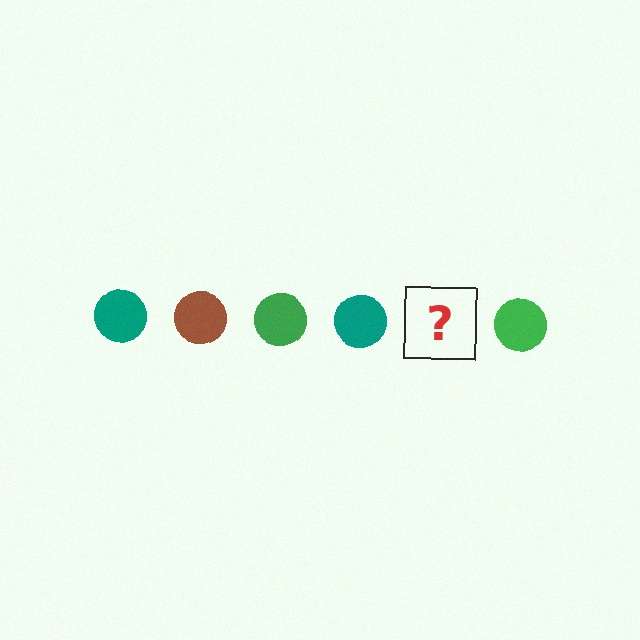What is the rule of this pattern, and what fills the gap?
The rule is that the pattern cycles through teal, brown, green circles. The gap should be filled with a brown circle.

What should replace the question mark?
The question mark should be replaced with a brown circle.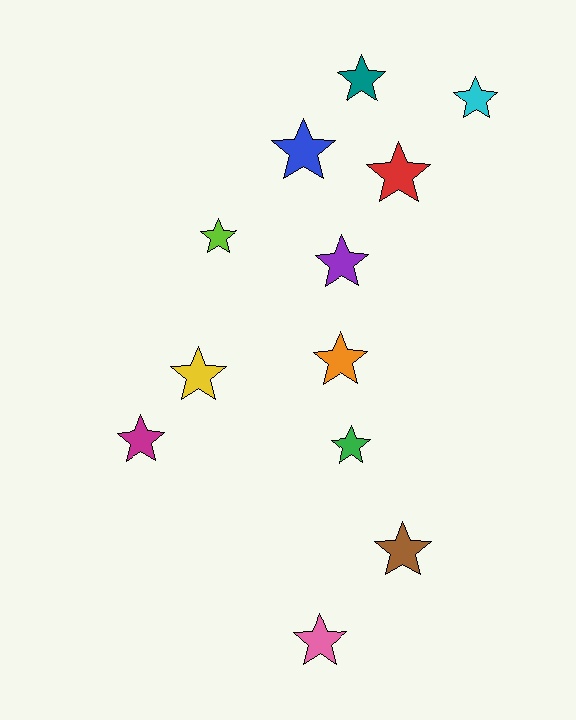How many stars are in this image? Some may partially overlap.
There are 12 stars.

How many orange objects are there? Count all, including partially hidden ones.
There is 1 orange object.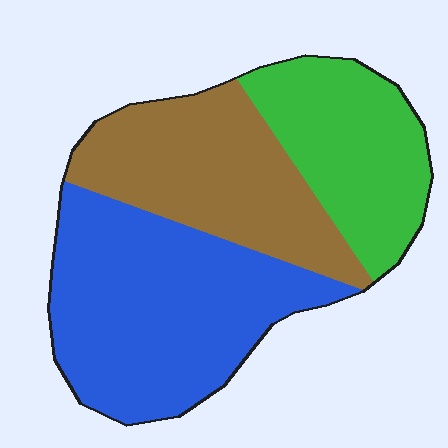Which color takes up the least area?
Green, at roughly 25%.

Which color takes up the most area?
Blue, at roughly 45%.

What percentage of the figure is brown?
Brown covers around 30% of the figure.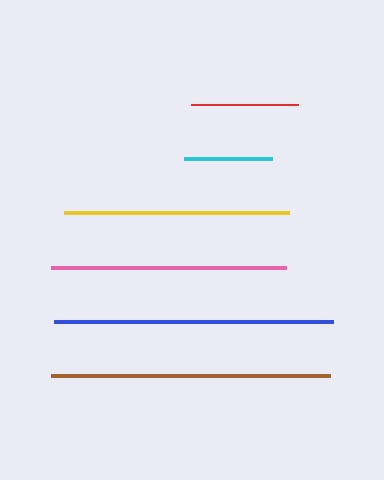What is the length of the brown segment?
The brown segment is approximately 278 pixels long.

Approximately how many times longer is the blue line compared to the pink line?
The blue line is approximately 1.2 times the length of the pink line.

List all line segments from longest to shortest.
From longest to shortest: blue, brown, pink, yellow, red, cyan.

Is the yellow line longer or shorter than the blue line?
The blue line is longer than the yellow line.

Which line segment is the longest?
The blue line is the longest at approximately 279 pixels.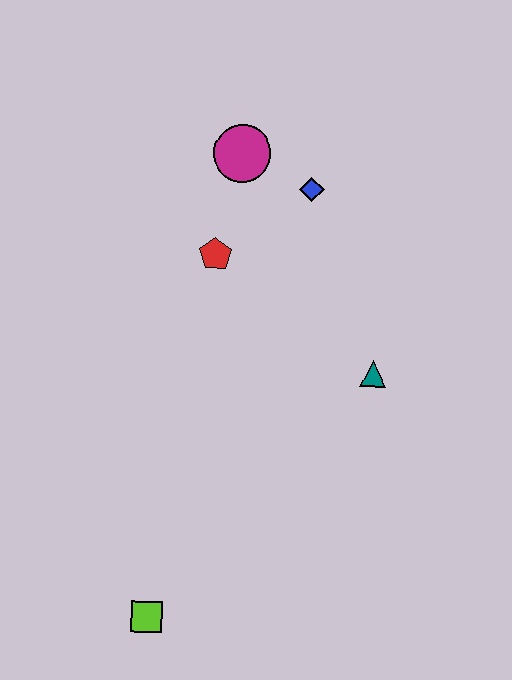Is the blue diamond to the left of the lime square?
No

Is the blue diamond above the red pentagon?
Yes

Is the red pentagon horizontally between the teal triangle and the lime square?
Yes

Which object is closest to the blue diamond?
The magenta circle is closest to the blue diamond.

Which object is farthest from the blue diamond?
The lime square is farthest from the blue diamond.